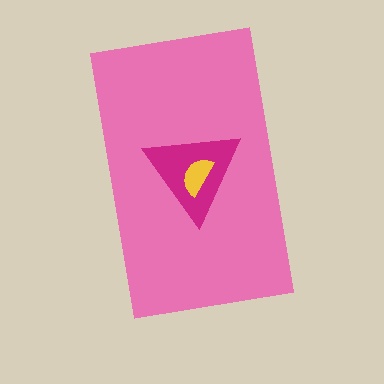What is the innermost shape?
The yellow semicircle.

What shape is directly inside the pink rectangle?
The magenta triangle.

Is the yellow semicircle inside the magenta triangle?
Yes.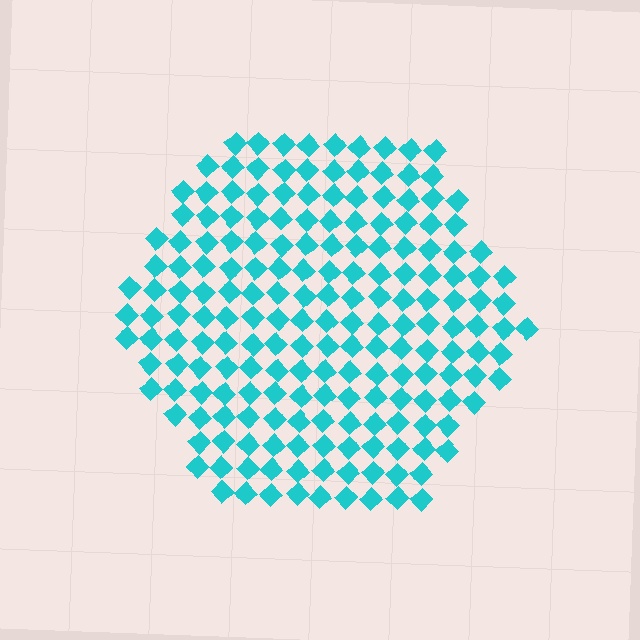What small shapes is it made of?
It is made of small diamonds.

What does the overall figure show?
The overall figure shows a hexagon.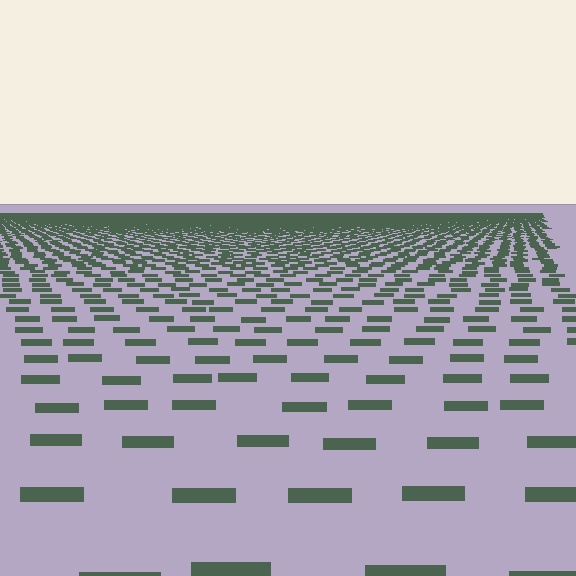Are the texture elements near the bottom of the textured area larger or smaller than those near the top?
Larger. Near the bottom, elements are closer to the viewer and appear at a bigger on-screen size.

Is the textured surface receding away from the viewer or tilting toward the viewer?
The surface is receding away from the viewer. Texture elements get smaller and denser toward the top.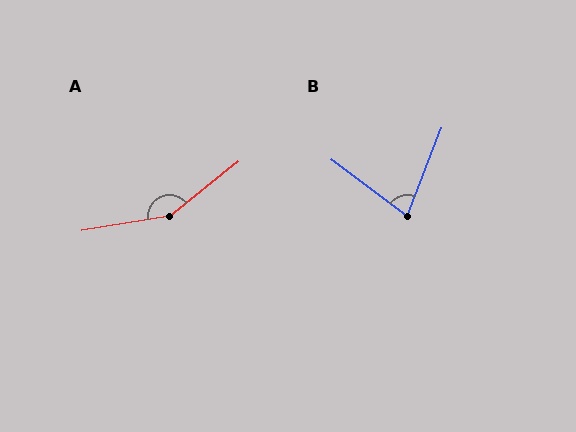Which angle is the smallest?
B, at approximately 75 degrees.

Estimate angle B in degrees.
Approximately 75 degrees.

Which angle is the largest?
A, at approximately 151 degrees.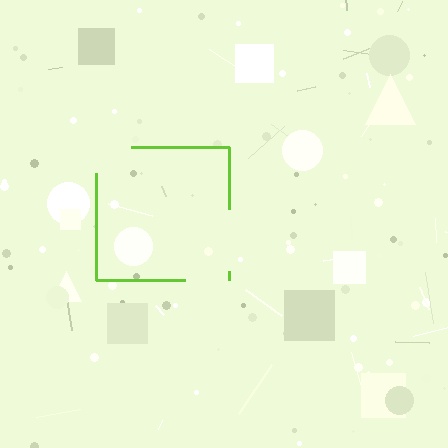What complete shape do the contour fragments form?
The contour fragments form a square.